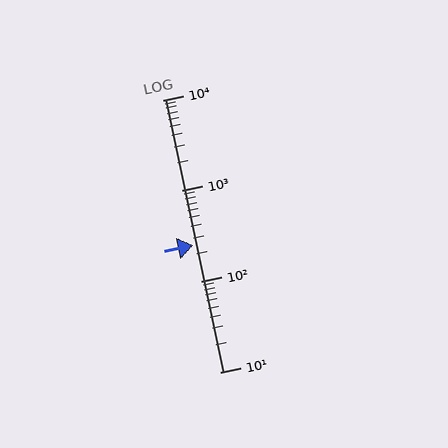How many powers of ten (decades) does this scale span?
The scale spans 3 decades, from 10 to 10000.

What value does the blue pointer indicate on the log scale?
The pointer indicates approximately 250.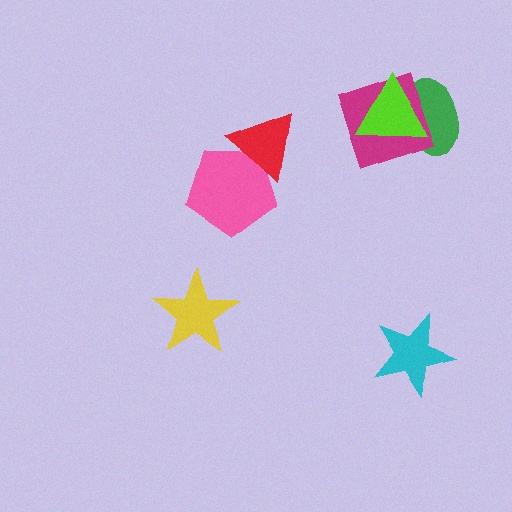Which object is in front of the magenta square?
The lime triangle is in front of the magenta square.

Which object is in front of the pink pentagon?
The red triangle is in front of the pink pentagon.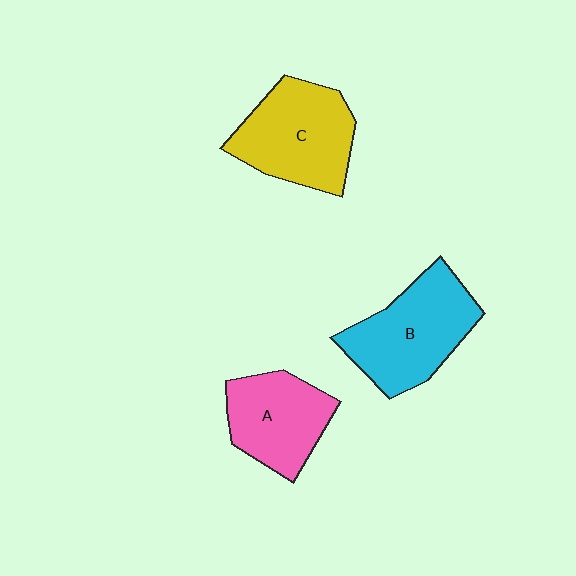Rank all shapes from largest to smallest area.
From largest to smallest: B (cyan), C (yellow), A (pink).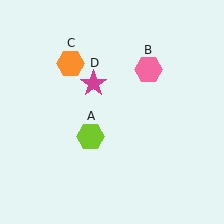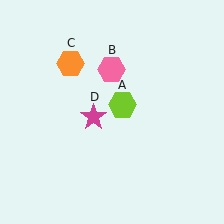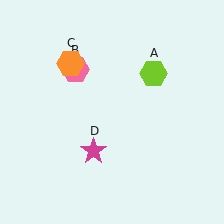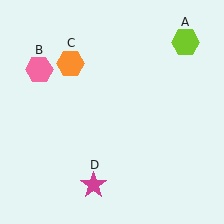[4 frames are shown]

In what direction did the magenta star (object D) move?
The magenta star (object D) moved down.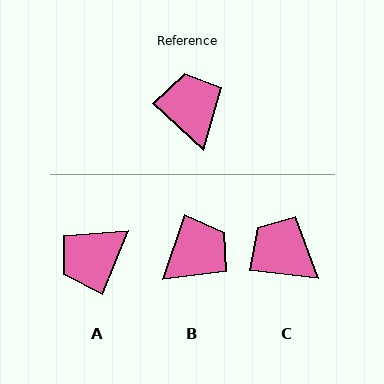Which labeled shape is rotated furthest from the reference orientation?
A, about 110 degrees away.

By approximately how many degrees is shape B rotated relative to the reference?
Approximately 67 degrees clockwise.